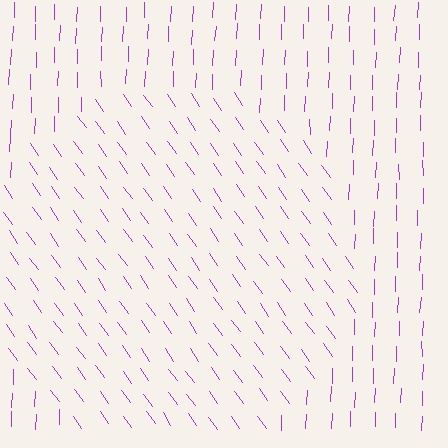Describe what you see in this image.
The image is filled with small purple line segments. A circle region in the image has lines oriented differently from the surrounding lines, creating a visible texture boundary.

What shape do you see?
I see a circle.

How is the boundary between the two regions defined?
The boundary is defined purely by a change in line orientation (approximately 37 degrees difference). All lines are the same color and thickness.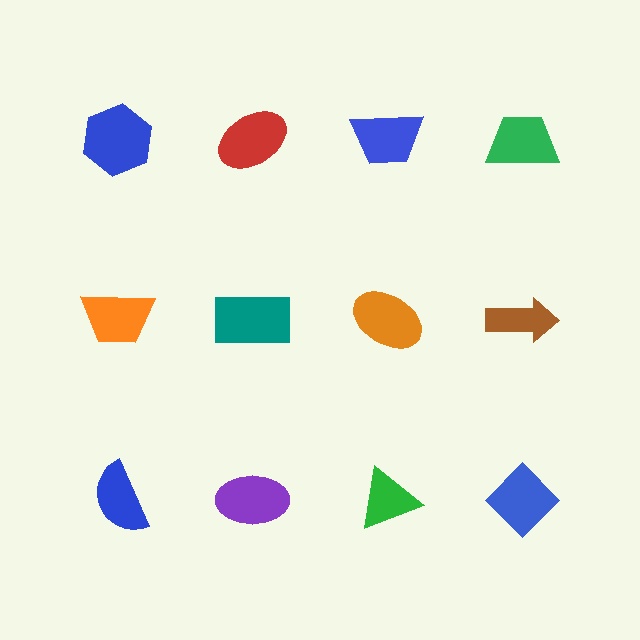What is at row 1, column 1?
A blue hexagon.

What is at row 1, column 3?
A blue trapezoid.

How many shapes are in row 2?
4 shapes.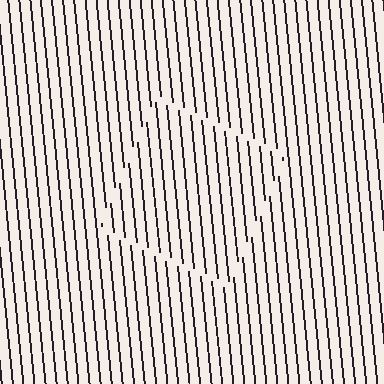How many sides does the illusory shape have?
4 sides — the line-ends trace a square.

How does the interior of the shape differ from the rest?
The interior of the shape contains the same grating, shifted by half a period — the contour is defined by the phase discontinuity where line-ends from the inner and outer gratings abut.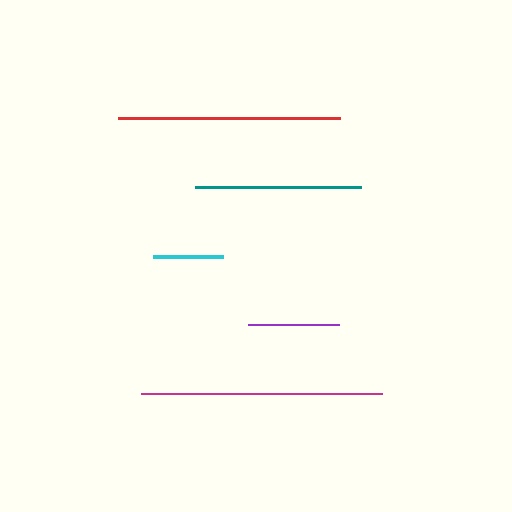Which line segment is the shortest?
The cyan line is the shortest at approximately 70 pixels.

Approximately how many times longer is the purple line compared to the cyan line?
The purple line is approximately 1.3 times the length of the cyan line.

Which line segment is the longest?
The magenta line is the longest at approximately 242 pixels.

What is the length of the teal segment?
The teal segment is approximately 166 pixels long.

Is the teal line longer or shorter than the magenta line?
The magenta line is longer than the teal line.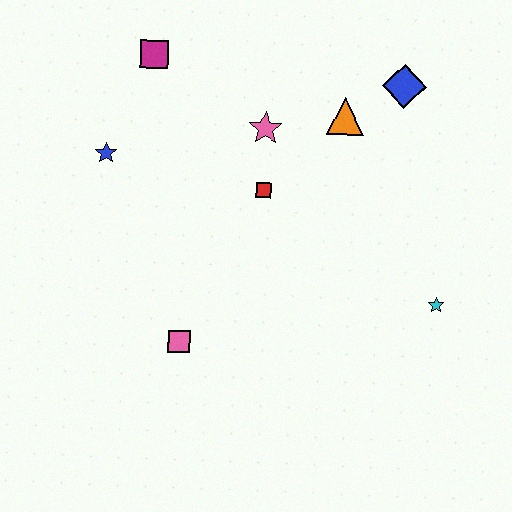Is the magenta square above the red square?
Yes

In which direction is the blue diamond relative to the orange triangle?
The blue diamond is to the right of the orange triangle.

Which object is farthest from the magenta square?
The cyan star is farthest from the magenta square.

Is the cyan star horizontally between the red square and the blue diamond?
No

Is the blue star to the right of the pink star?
No